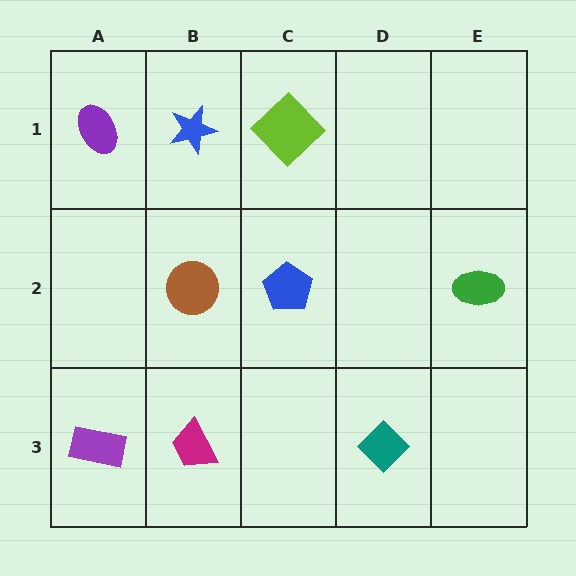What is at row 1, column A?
A purple ellipse.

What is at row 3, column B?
A magenta trapezoid.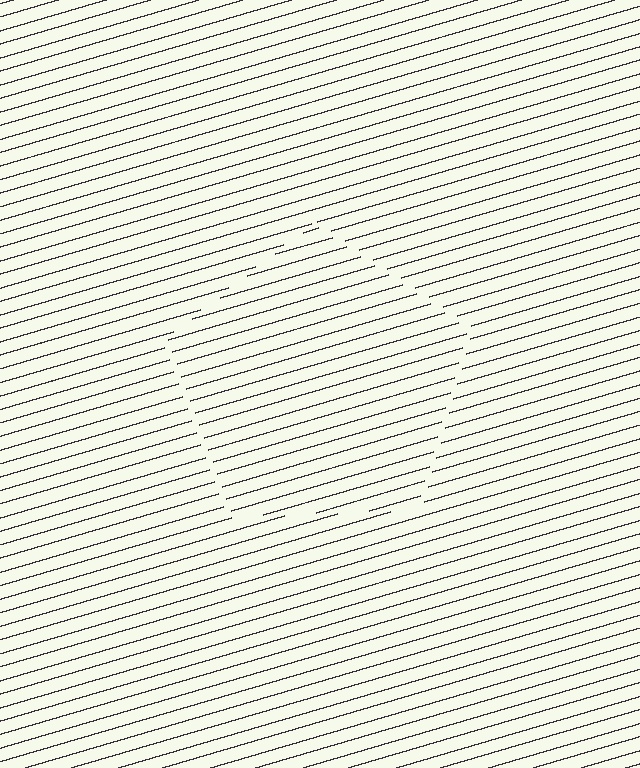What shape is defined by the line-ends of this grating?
An illusory pentagon. The interior of the shape contains the same grating, shifted by half a period — the contour is defined by the phase discontinuity where line-ends from the inner and outer gratings abut.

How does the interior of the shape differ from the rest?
The interior of the shape contains the same grating, shifted by half a period — the contour is defined by the phase discontinuity where line-ends from the inner and outer gratings abut.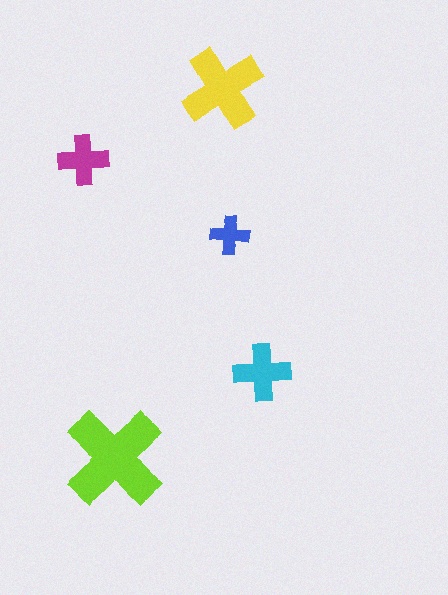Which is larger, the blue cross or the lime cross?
The lime one.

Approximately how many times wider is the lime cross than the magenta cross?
About 2 times wider.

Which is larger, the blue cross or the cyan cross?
The cyan one.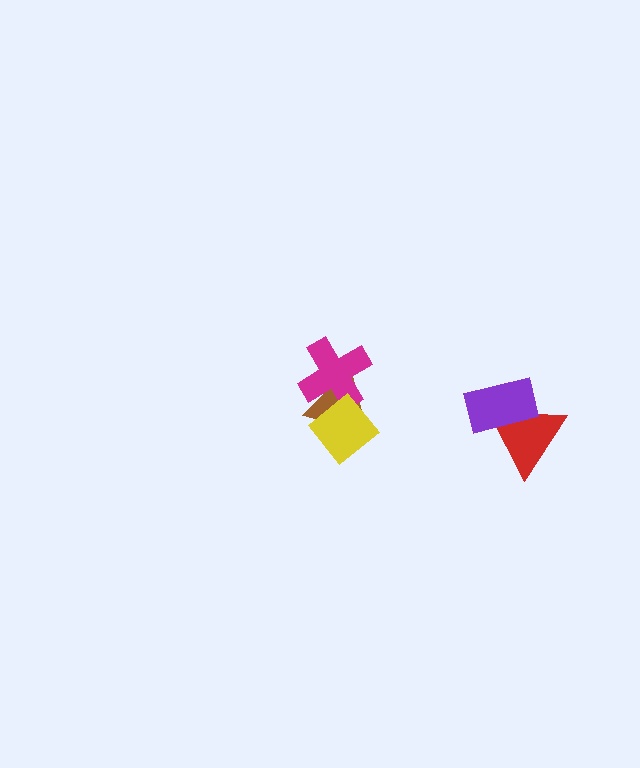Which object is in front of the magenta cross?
The yellow diamond is in front of the magenta cross.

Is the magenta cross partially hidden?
Yes, it is partially covered by another shape.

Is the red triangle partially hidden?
Yes, it is partially covered by another shape.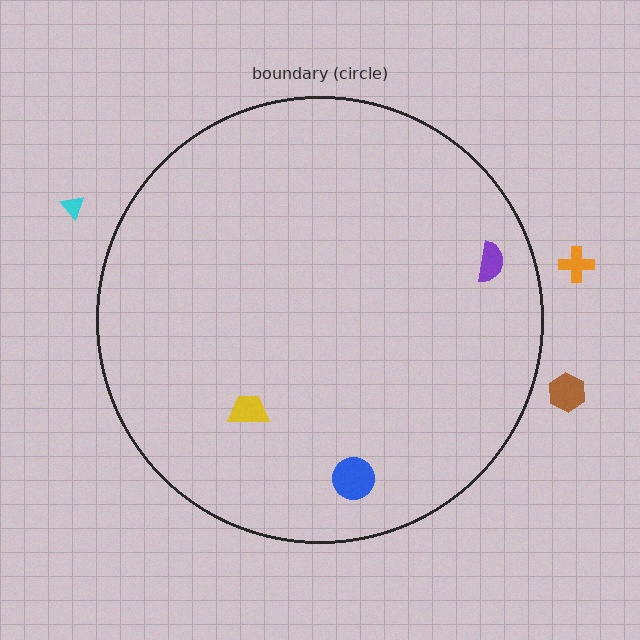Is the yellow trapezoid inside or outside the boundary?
Inside.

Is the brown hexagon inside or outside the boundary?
Outside.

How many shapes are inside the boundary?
3 inside, 3 outside.